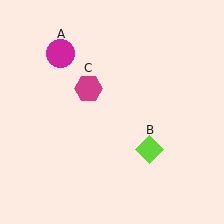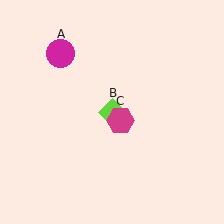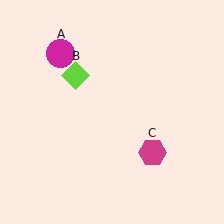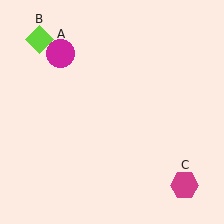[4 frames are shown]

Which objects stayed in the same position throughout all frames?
Magenta circle (object A) remained stationary.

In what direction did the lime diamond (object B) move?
The lime diamond (object B) moved up and to the left.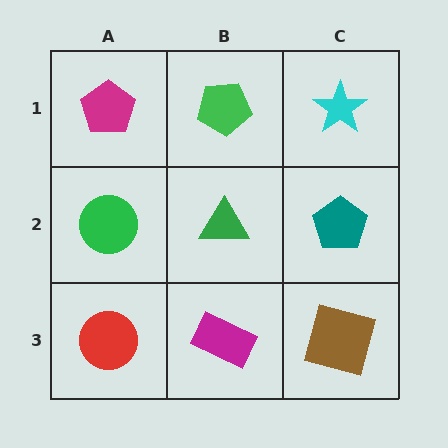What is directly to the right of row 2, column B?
A teal pentagon.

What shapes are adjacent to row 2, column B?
A green pentagon (row 1, column B), a magenta rectangle (row 3, column B), a green circle (row 2, column A), a teal pentagon (row 2, column C).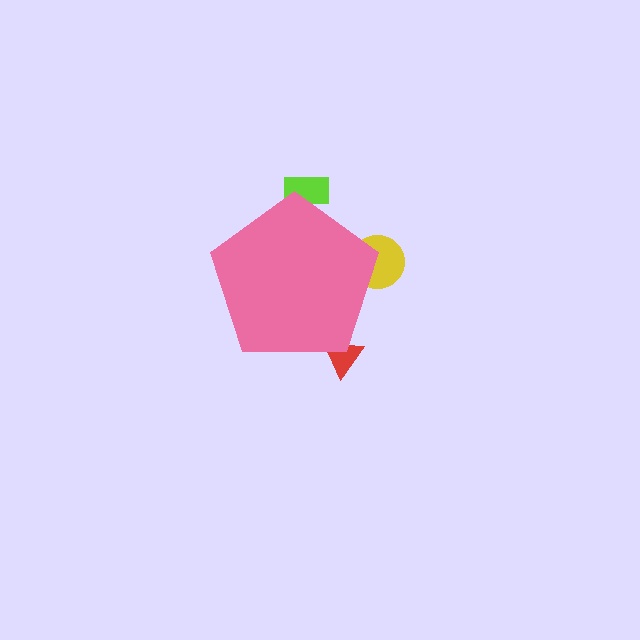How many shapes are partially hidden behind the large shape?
3 shapes are partially hidden.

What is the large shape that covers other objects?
A pink pentagon.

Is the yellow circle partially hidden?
Yes, the yellow circle is partially hidden behind the pink pentagon.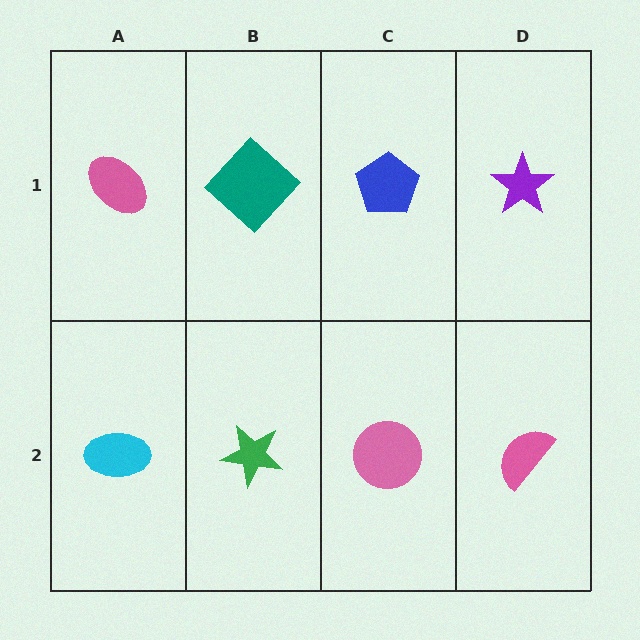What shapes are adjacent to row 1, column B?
A green star (row 2, column B), a pink ellipse (row 1, column A), a blue pentagon (row 1, column C).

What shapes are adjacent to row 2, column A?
A pink ellipse (row 1, column A), a green star (row 2, column B).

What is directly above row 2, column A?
A pink ellipse.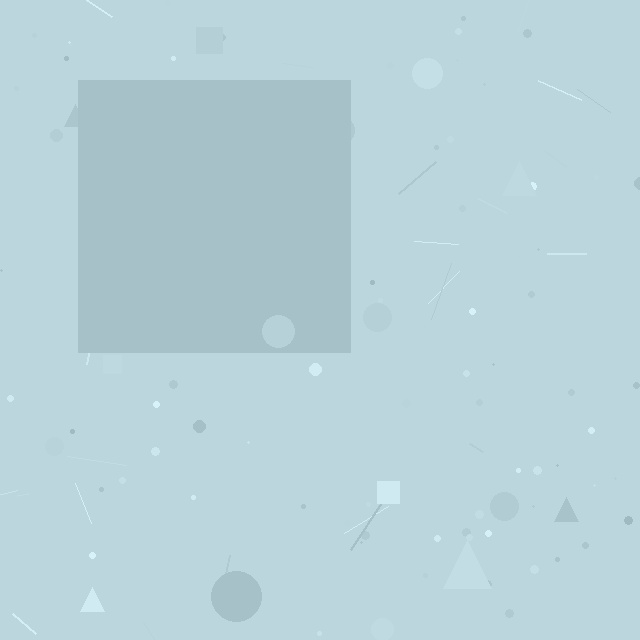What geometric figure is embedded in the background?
A square is embedded in the background.